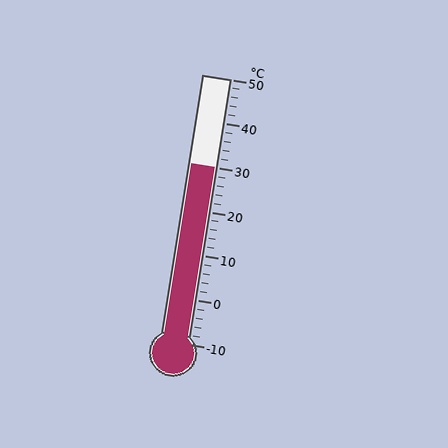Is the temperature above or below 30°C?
The temperature is at 30°C.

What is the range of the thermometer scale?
The thermometer scale ranges from -10°C to 50°C.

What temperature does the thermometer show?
The thermometer shows approximately 30°C.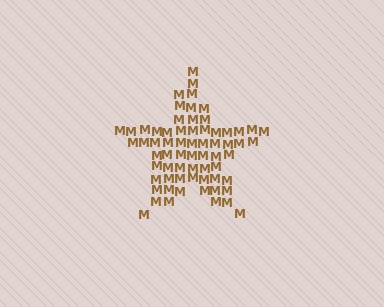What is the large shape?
The large shape is a star.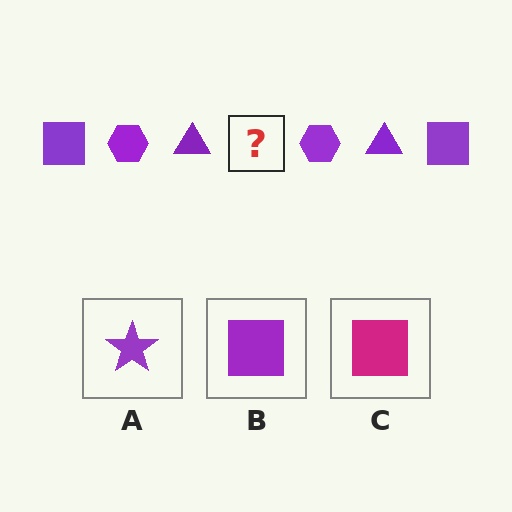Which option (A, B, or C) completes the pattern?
B.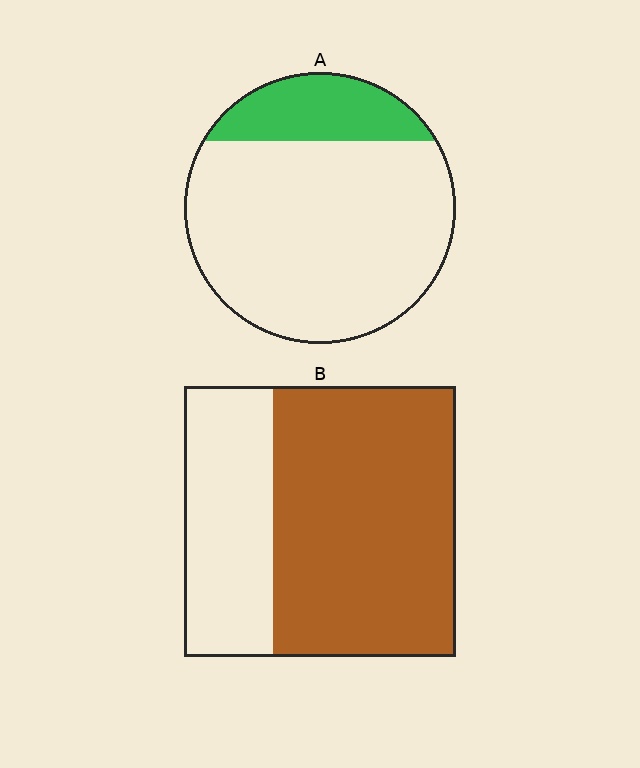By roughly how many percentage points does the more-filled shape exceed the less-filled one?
By roughly 45 percentage points (B over A).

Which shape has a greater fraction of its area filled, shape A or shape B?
Shape B.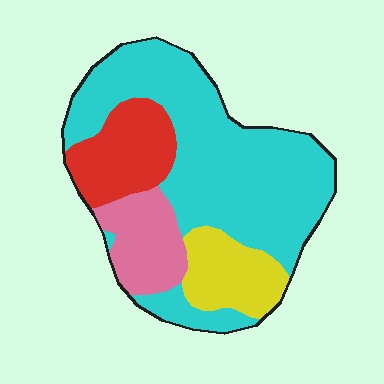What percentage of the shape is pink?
Pink covers 13% of the shape.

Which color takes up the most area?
Cyan, at roughly 60%.